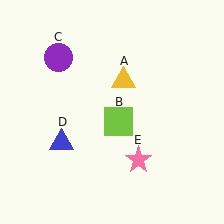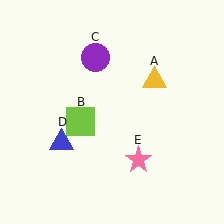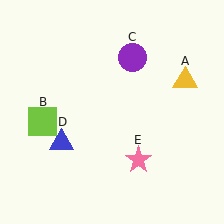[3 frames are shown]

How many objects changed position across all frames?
3 objects changed position: yellow triangle (object A), lime square (object B), purple circle (object C).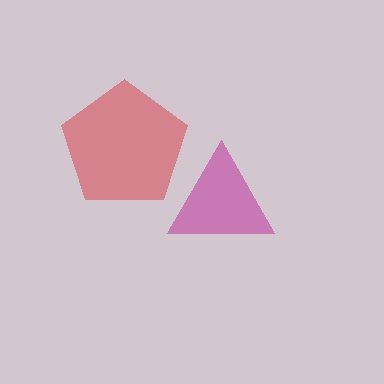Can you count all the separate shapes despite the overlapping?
Yes, there are 2 separate shapes.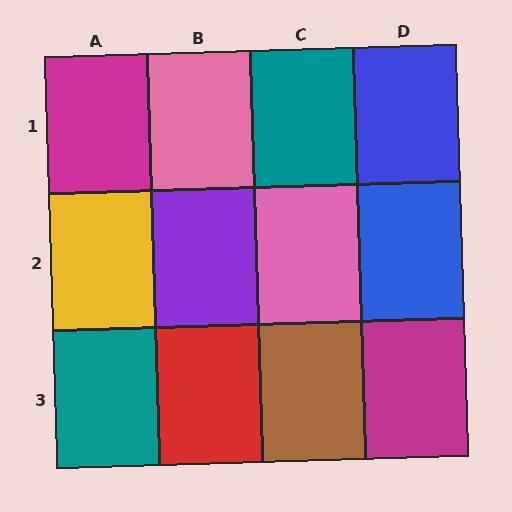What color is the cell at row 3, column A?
Teal.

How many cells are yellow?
1 cell is yellow.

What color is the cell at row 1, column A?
Magenta.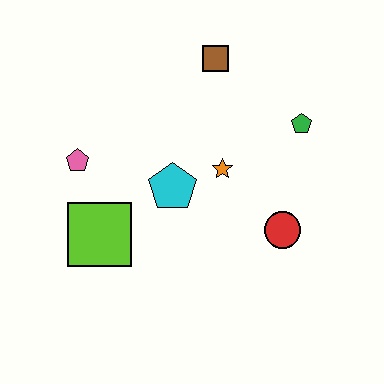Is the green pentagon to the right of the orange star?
Yes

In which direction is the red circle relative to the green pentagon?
The red circle is below the green pentagon.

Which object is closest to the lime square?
The pink pentagon is closest to the lime square.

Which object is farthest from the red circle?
The pink pentagon is farthest from the red circle.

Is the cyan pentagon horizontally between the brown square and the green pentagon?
No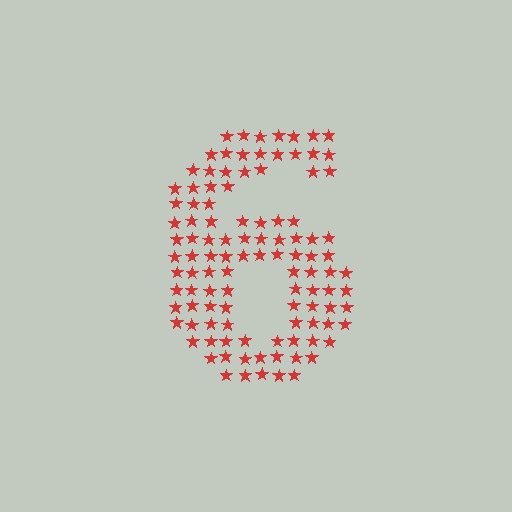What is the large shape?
The large shape is the digit 6.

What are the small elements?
The small elements are stars.